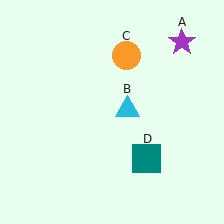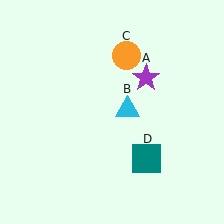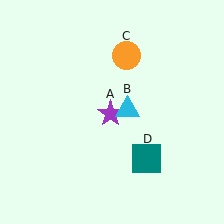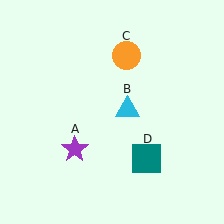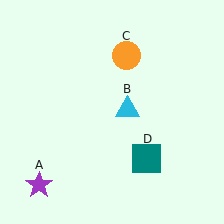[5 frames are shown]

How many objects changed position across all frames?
1 object changed position: purple star (object A).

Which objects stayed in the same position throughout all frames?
Cyan triangle (object B) and orange circle (object C) and teal square (object D) remained stationary.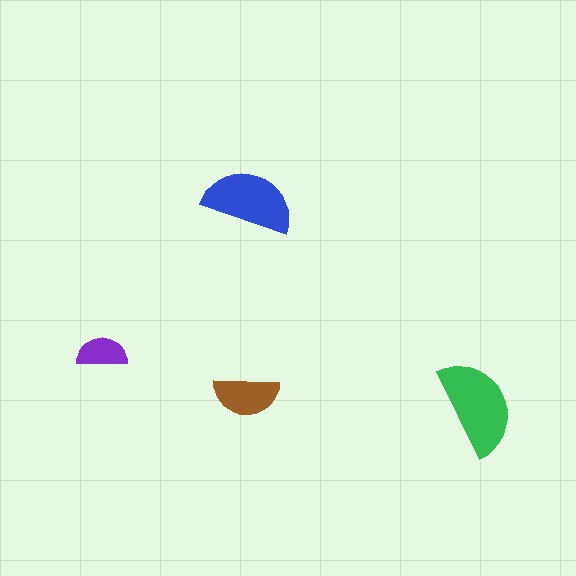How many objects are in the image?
There are 4 objects in the image.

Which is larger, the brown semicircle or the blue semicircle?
The blue one.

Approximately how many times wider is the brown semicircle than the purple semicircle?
About 1.5 times wider.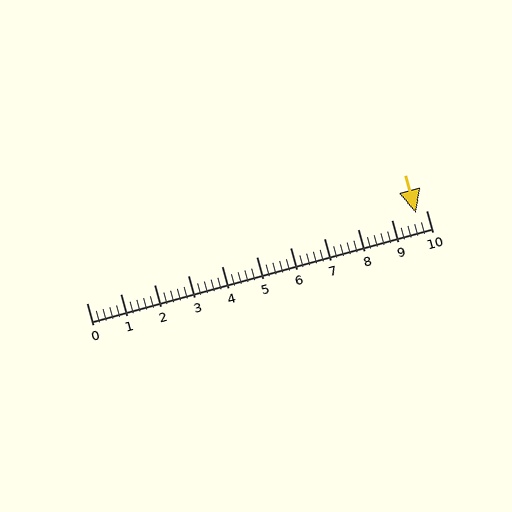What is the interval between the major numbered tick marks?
The major tick marks are spaced 1 units apart.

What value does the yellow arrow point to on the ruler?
The yellow arrow points to approximately 9.7.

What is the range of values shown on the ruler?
The ruler shows values from 0 to 10.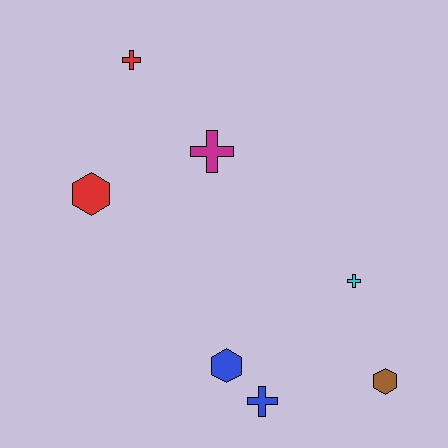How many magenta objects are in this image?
There is 1 magenta object.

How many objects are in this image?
There are 7 objects.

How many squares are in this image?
There are no squares.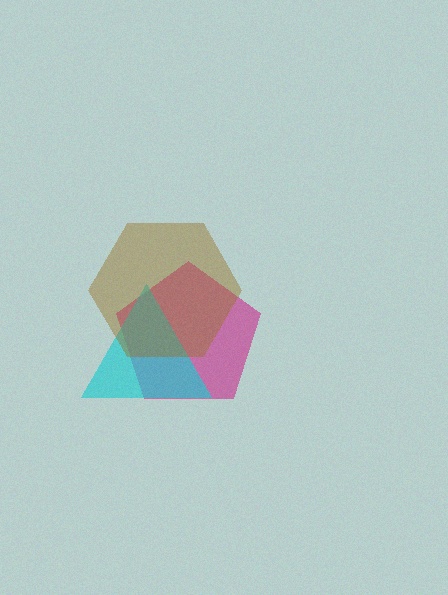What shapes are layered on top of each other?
The layered shapes are: a magenta pentagon, a cyan triangle, a brown hexagon.